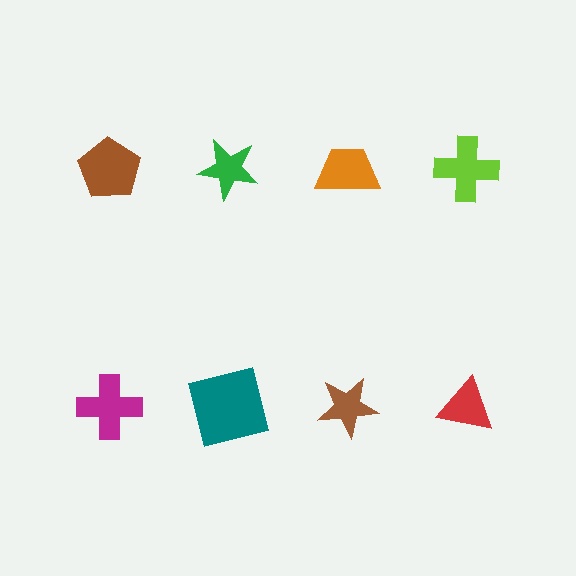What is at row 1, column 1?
A brown pentagon.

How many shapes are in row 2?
4 shapes.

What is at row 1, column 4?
A lime cross.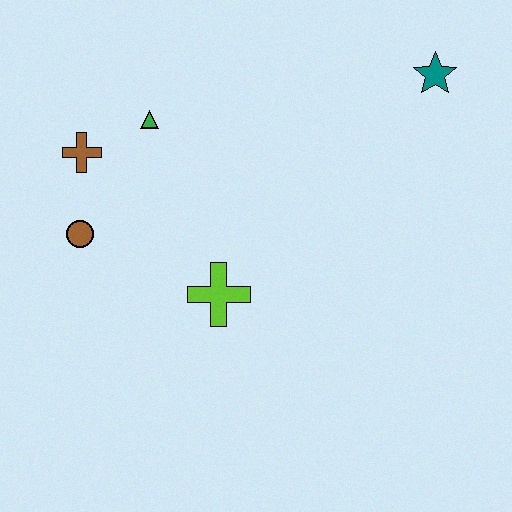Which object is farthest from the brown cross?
The teal star is farthest from the brown cross.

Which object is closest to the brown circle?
The brown cross is closest to the brown circle.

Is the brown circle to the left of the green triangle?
Yes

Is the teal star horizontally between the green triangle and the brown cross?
No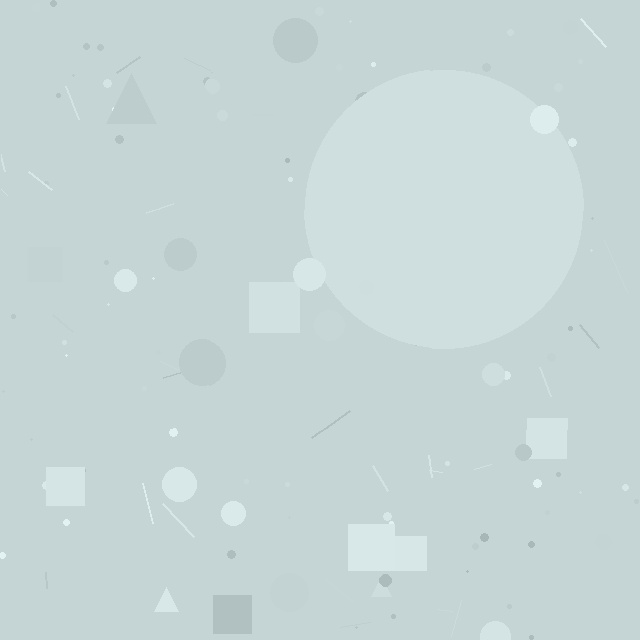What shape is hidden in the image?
A circle is hidden in the image.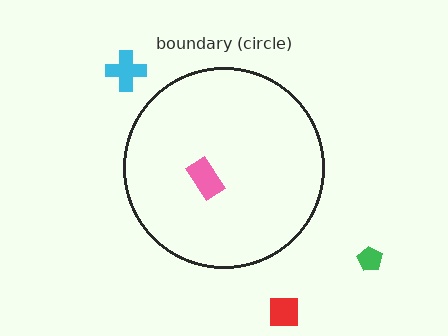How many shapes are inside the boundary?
1 inside, 3 outside.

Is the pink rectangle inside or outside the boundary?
Inside.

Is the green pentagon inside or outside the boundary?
Outside.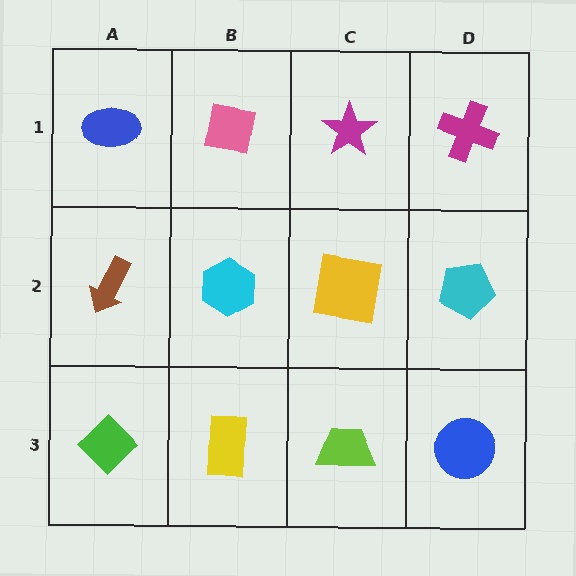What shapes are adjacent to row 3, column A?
A brown arrow (row 2, column A), a yellow rectangle (row 3, column B).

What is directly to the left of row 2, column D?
A yellow square.